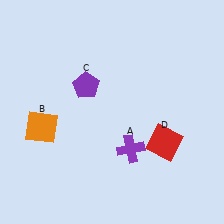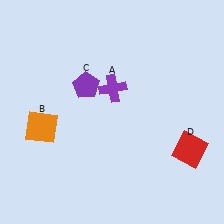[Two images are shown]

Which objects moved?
The objects that moved are: the purple cross (A), the red square (D).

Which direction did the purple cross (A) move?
The purple cross (A) moved up.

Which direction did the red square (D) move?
The red square (D) moved right.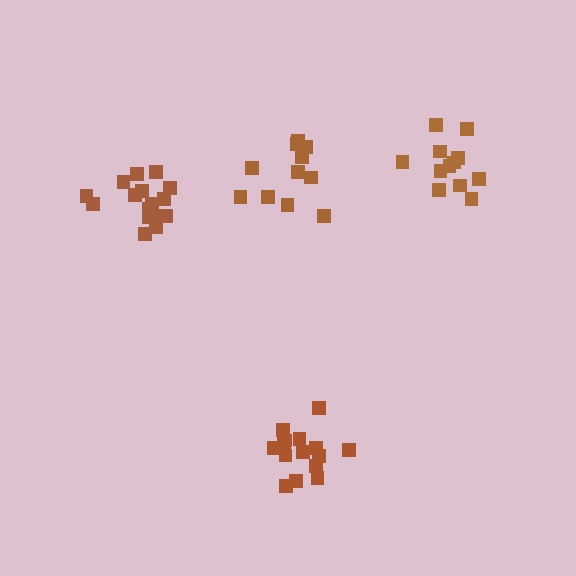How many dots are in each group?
Group 1: 16 dots, Group 2: 12 dots, Group 3: 11 dots, Group 4: 15 dots (54 total).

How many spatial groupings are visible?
There are 4 spatial groupings.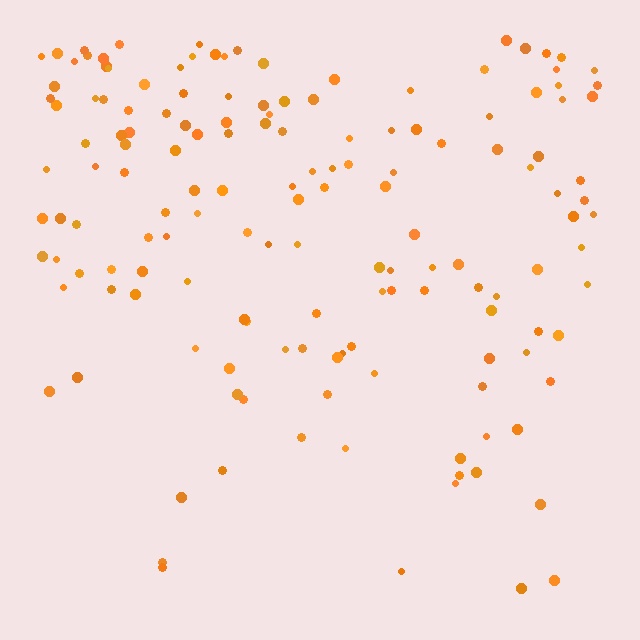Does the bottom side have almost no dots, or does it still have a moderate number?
Still a moderate number, just noticeably fewer than the top.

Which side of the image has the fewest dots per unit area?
The bottom.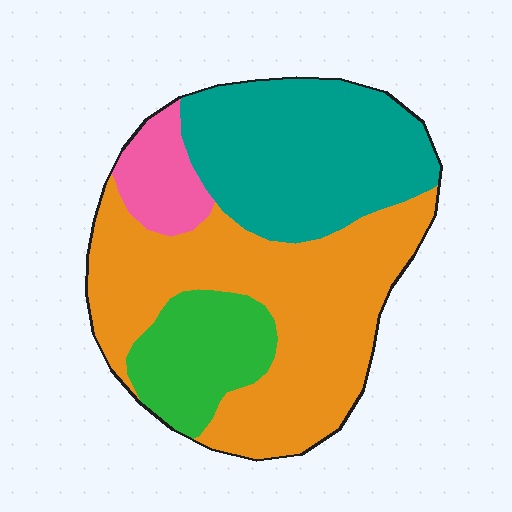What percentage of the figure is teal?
Teal covers roughly 30% of the figure.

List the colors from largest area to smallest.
From largest to smallest: orange, teal, green, pink.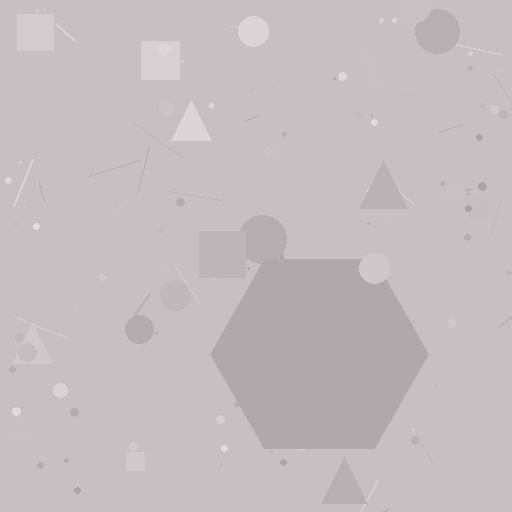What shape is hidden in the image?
A hexagon is hidden in the image.